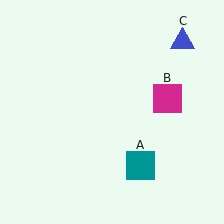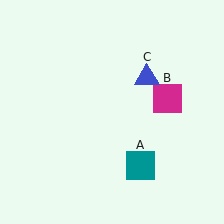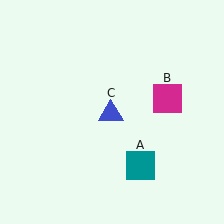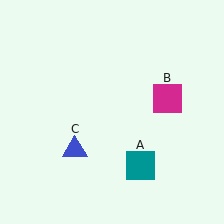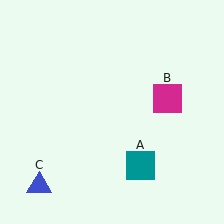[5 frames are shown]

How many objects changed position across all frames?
1 object changed position: blue triangle (object C).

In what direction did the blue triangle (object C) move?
The blue triangle (object C) moved down and to the left.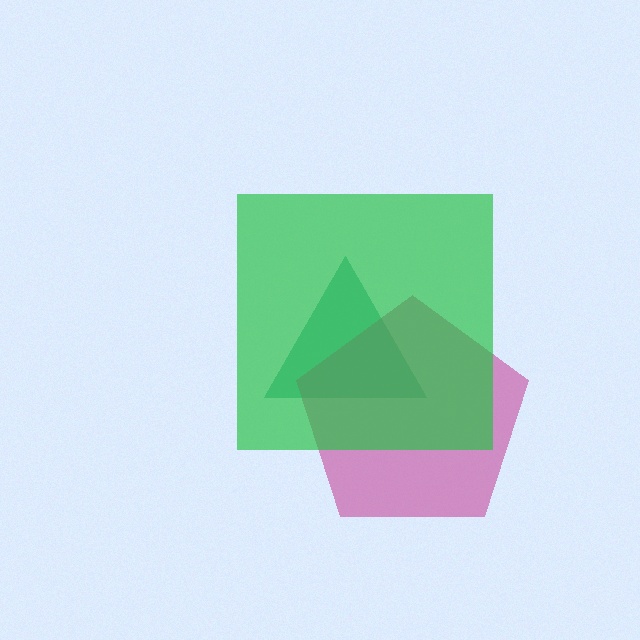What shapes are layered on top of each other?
The layered shapes are: a teal triangle, a magenta pentagon, a green square.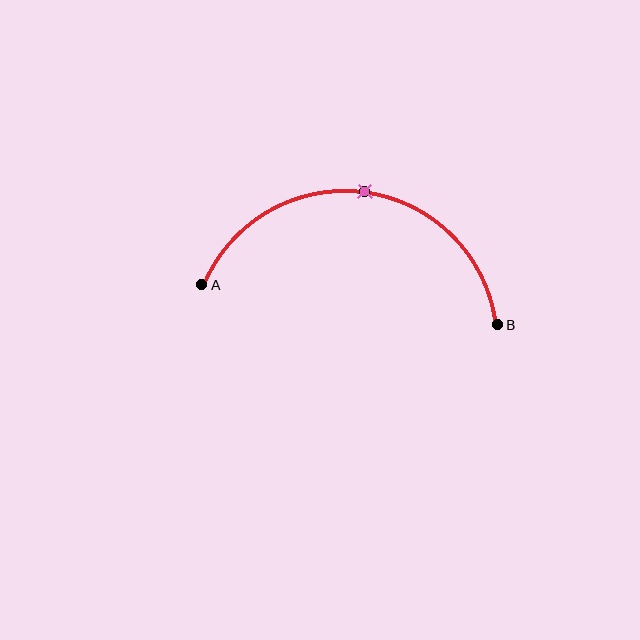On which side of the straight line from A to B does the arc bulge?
The arc bulges above the straight line connecting A and B.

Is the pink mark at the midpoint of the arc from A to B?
Yes. The pink mark lies on the arc at equal arc-length from both A and B — it is the arc midpoint.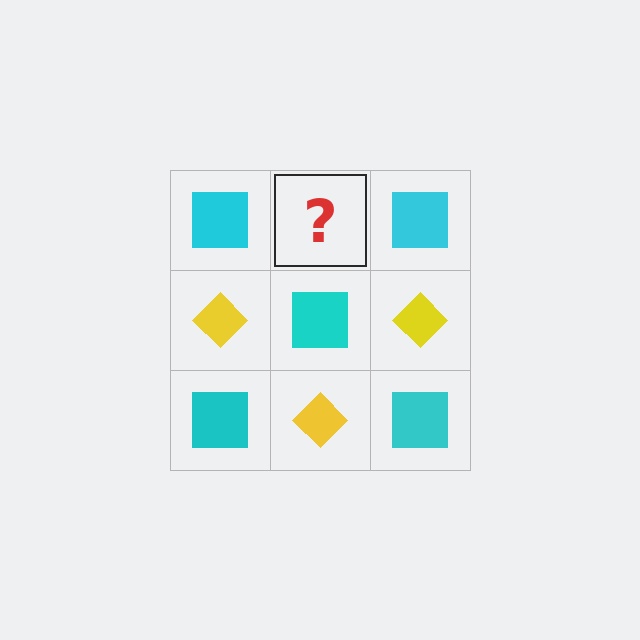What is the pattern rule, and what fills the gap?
The rule is that it alternates cyan square and yellow diamond in a checkerboard pattern. The gap should be filled with a yellow diamond.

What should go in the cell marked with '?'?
The missing cell should contain a yellow diamond.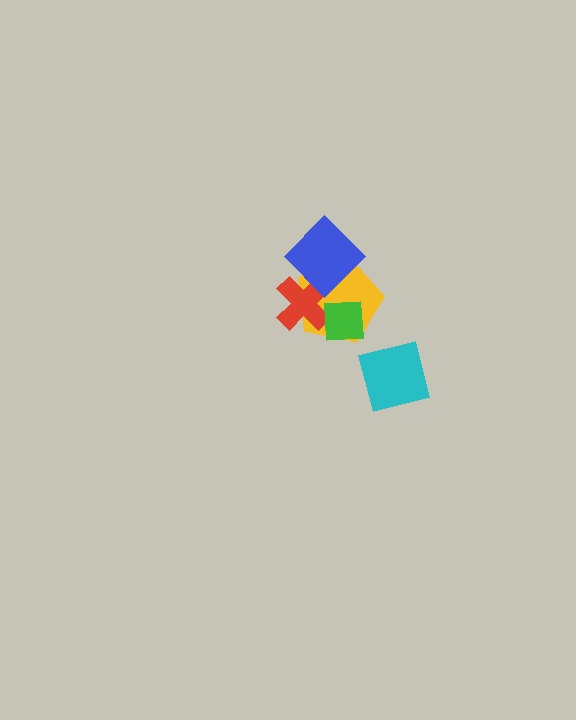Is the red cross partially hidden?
Yes, it is partially covered by another shape.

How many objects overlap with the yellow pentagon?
3 objects overlap with the yellow pentagon.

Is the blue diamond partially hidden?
No, no other shape covers it.